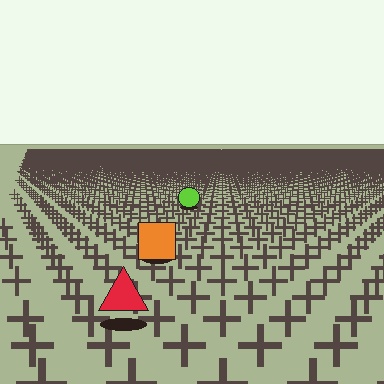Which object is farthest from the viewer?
The lime circle is farthest from the viewer. It appears smaller and the ground texture around it is denser.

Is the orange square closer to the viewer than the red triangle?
No. The red triangle is closer — you can tell from the texture gradient: the ground texture is coarser near it.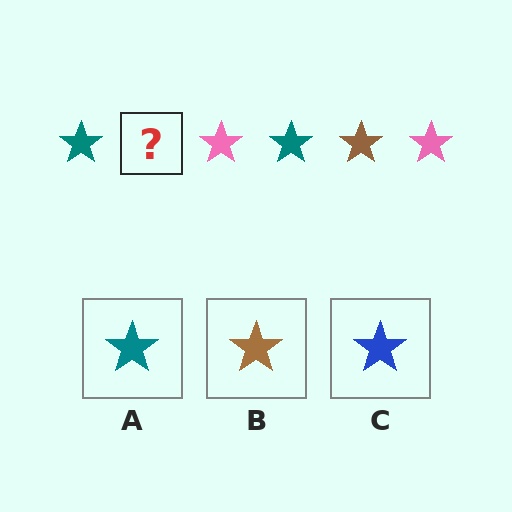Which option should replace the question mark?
Option B.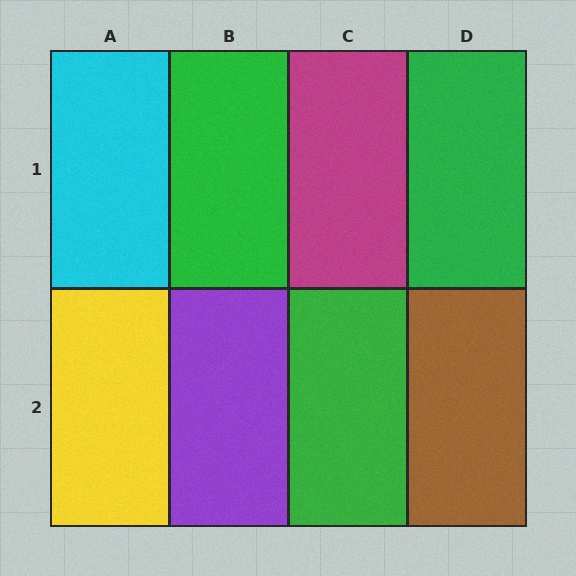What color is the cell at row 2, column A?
Yellow.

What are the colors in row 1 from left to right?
Cyan, green, magenta, green.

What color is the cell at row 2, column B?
Purple.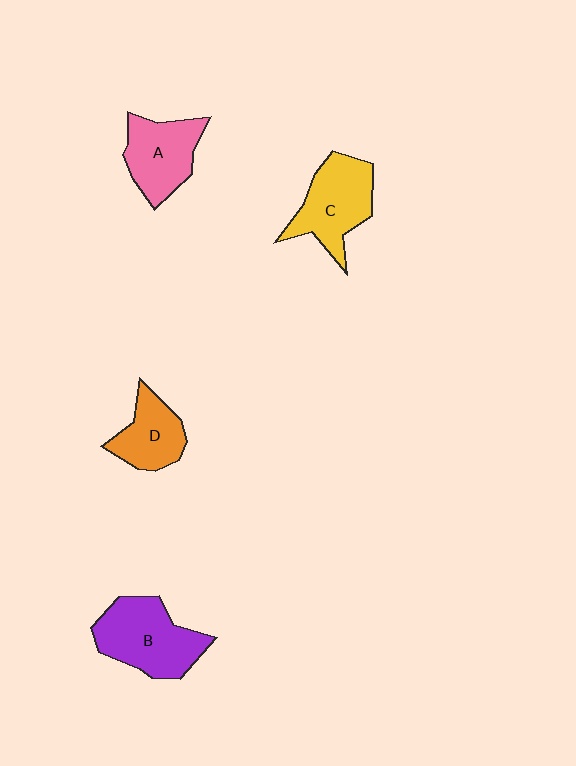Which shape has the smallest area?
Shape D (orange).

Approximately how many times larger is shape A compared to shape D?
Approximately 1.2 times.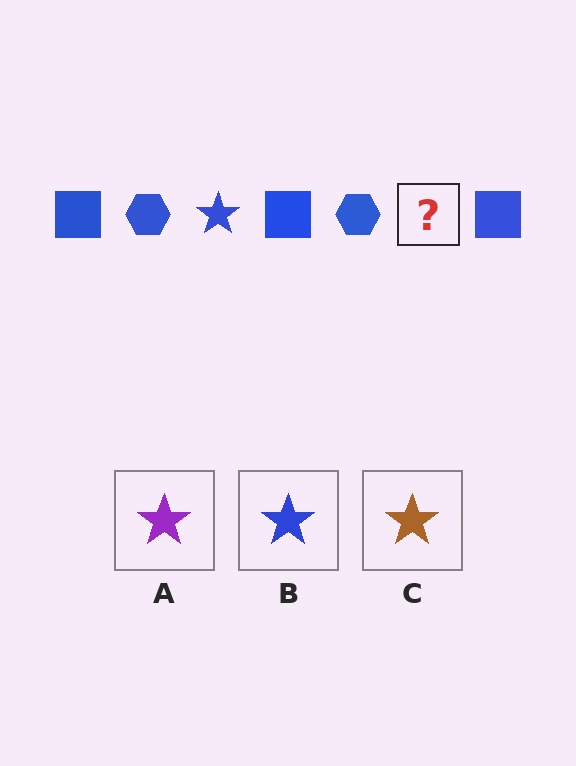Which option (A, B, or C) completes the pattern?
B.